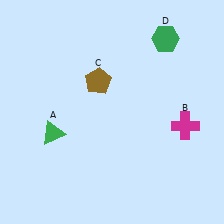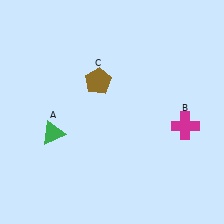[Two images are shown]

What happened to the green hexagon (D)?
The green hexagon (D) was removed in Image 2. It was in the top-right area of Image 1.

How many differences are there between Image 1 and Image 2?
There is 1 difference between the two images.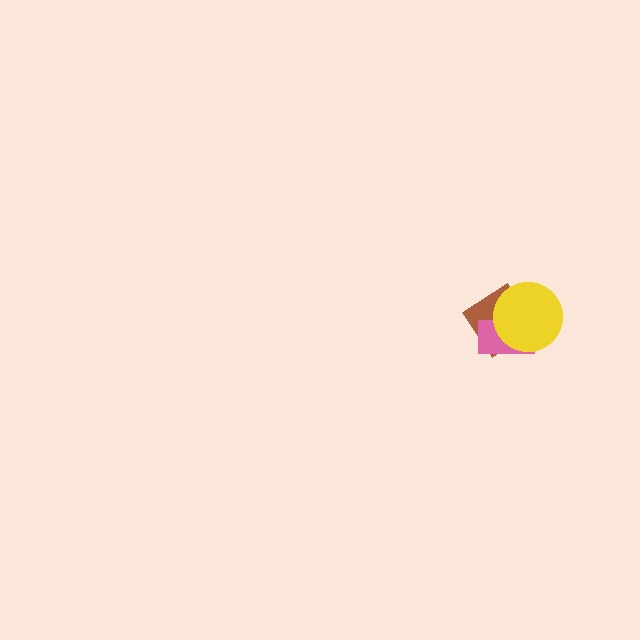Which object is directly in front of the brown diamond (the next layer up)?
The pink rectangle is directly in front of the brown diamond.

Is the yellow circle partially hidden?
No, no other shape covers it.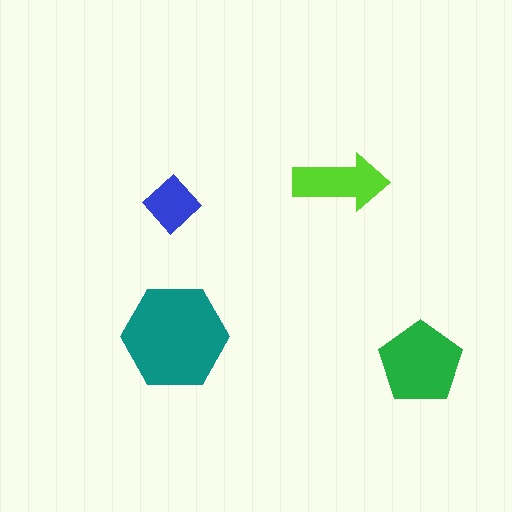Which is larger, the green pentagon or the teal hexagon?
The teal hexagon.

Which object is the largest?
The teal hexagon.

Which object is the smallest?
The blue diamond.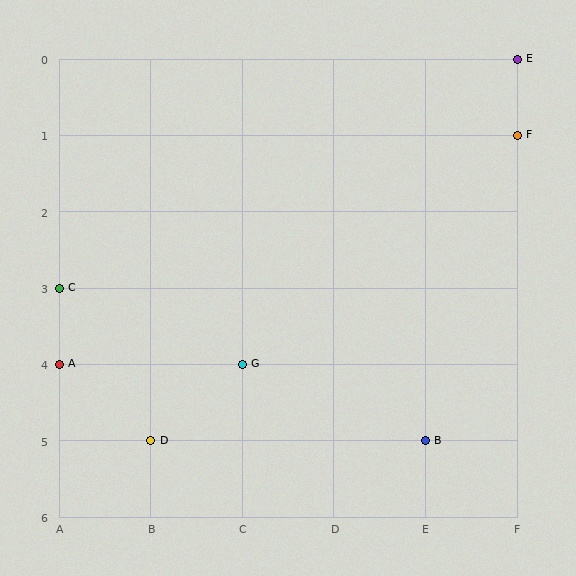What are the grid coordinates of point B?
Point B is at grid coordinates (E, 5).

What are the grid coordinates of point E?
Point E is at grid coordinates (F, 0).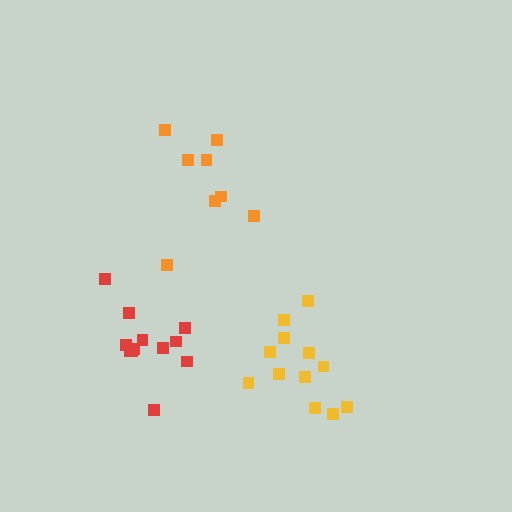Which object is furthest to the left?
The red cluster is leftmost.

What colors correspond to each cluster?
The clusters are colored: yellow, orange, red.